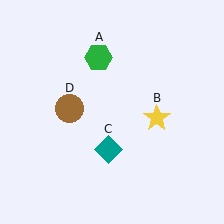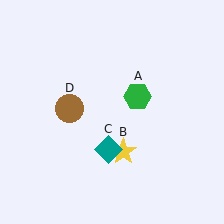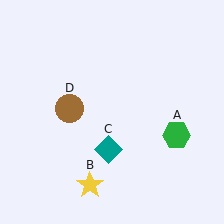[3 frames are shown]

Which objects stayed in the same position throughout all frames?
Teal diamond (object C) and brown circle (object D) remained stationary.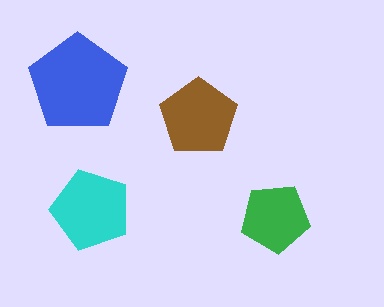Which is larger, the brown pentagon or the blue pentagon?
The blue one.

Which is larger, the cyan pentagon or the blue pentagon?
The blue one.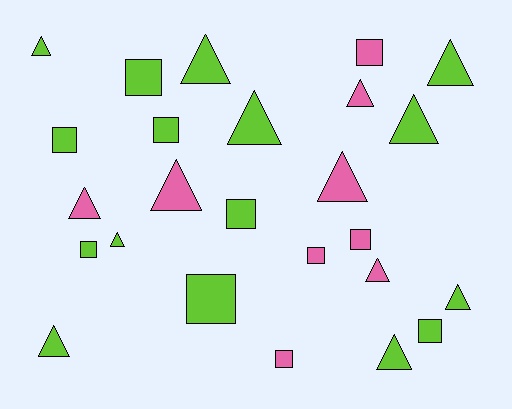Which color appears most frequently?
Lime, with 16 objects.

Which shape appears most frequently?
Triangle, with 14 objects.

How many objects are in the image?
There are 25 objects.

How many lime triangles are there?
There are 9 lime triangles.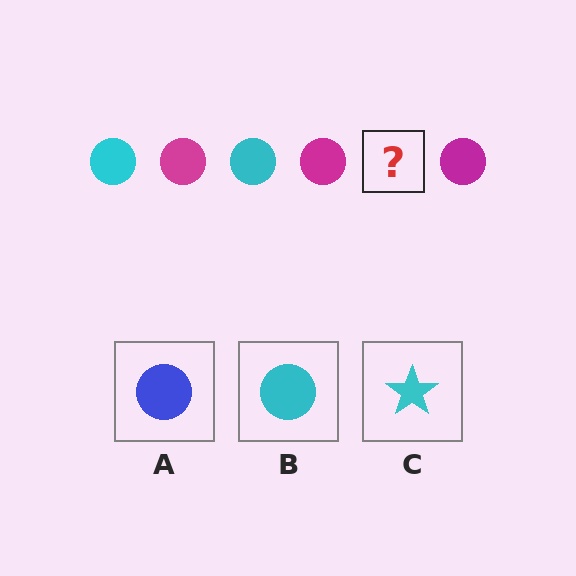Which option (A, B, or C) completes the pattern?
B.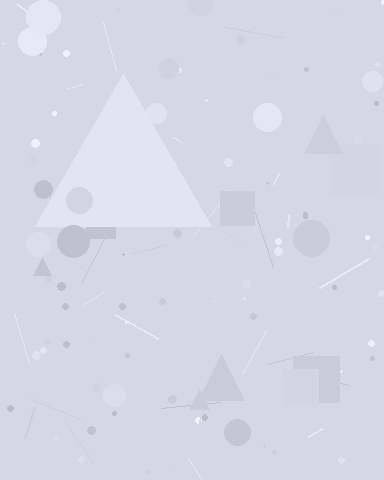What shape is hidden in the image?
A triangle is hidden in the image.